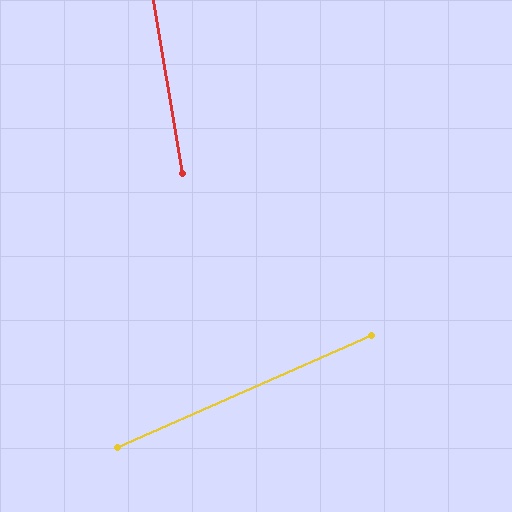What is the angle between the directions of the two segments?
Approximately 75 degrees.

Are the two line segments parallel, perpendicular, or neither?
Neither parallel nor perpendicular — they differ by about 75°.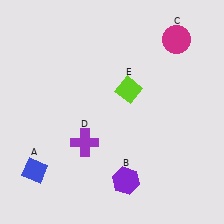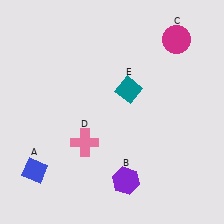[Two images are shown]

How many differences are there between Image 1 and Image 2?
There are 2 differences between the two images.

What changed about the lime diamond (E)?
In Image 1, E is lime. In Image 2, it changed to teal.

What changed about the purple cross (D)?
In Image 1, D is purple. In Image 2, it changed to pink.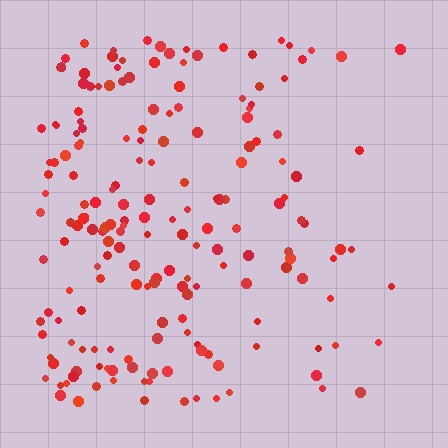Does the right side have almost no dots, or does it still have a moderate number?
Still a moderate number, just noticeably fewer than the left.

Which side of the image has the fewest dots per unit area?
The right.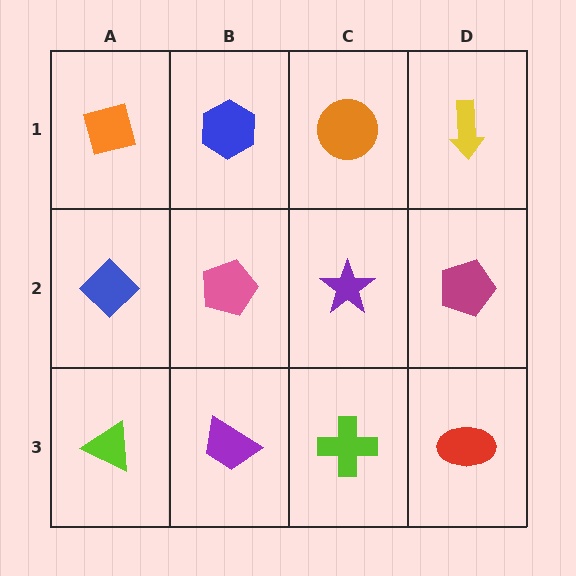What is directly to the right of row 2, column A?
A pink pentagon.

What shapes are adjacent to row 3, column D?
A magenta pentagon (row 2, column D), a lime cross (row 3, column C).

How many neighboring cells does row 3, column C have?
3.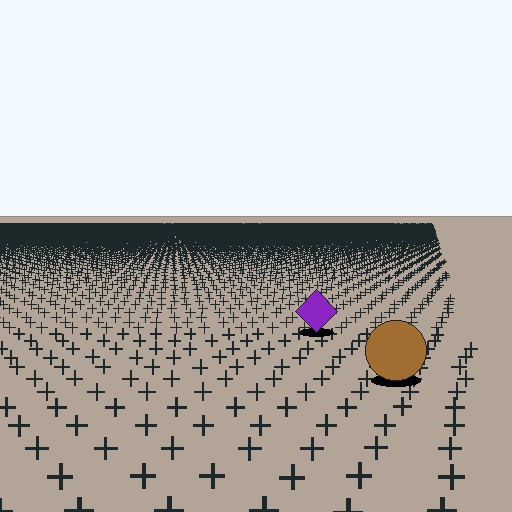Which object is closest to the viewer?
The brown circle is closest. The texture marks near it are larger and more spread out.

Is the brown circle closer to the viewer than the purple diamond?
Yes. The brown circle is closer — you can tell from the texture gradient: the ground texture is coarser near it.